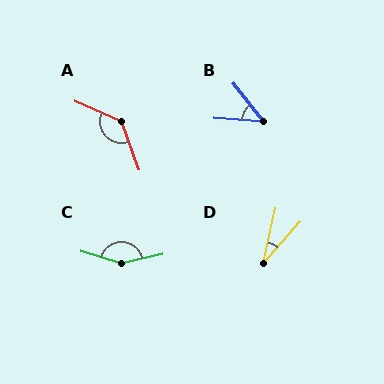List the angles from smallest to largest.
D (28°), B (48°), A (135°), C (151°).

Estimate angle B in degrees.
Approximately 48 degrees.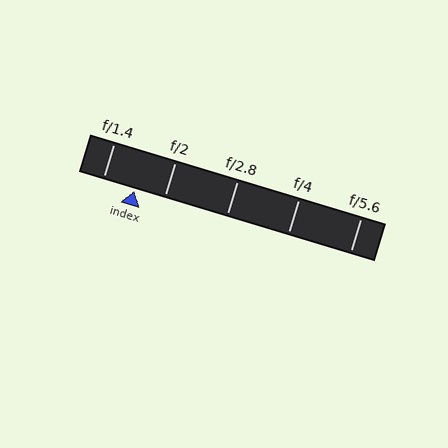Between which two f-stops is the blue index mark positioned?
The index mark is between f/1.4 and f/2.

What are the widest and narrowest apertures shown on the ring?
The widest aperture shown is f/1.4 and the narrowest is f/5.6.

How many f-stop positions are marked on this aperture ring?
There are 5 f-stop positions marked.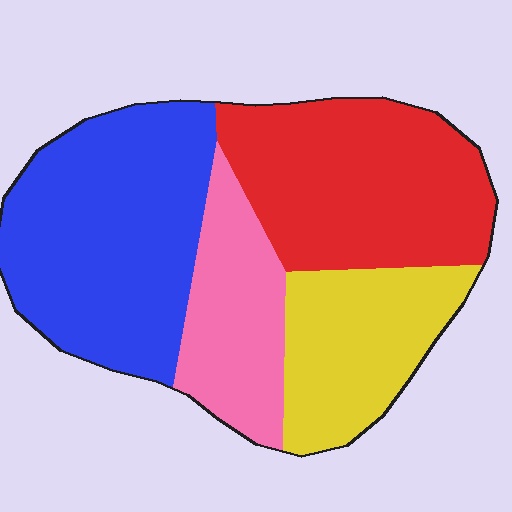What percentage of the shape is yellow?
Yellow takes up less than a quarter of the shape.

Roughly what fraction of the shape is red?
Red covers about 30% of the shape.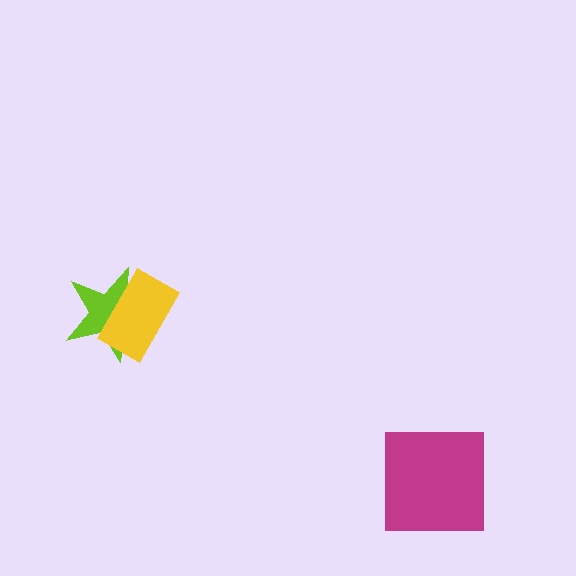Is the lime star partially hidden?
Yes, it is partially covered by another shape.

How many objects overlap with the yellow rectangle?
1 object overlaps with the yellow rectangle.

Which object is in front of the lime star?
The yellow rectangle is in front of the lime star.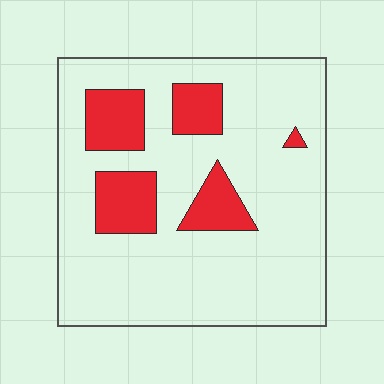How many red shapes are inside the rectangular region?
5.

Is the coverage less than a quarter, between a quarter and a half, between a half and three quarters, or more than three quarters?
Less than a quarter.